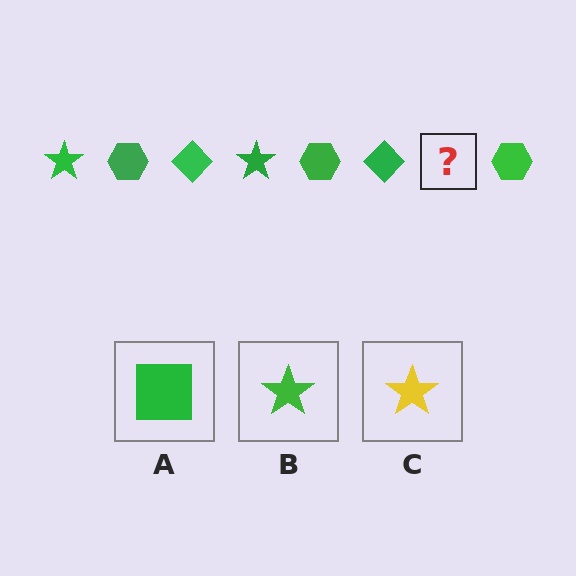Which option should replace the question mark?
Option B.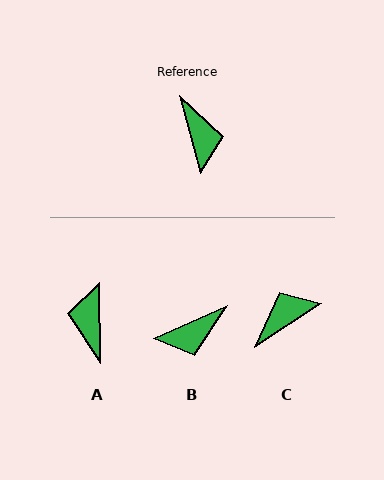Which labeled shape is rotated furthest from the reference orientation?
A, about 166 degrees away.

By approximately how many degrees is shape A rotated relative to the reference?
Approximately 166 degrees counter-clockwise.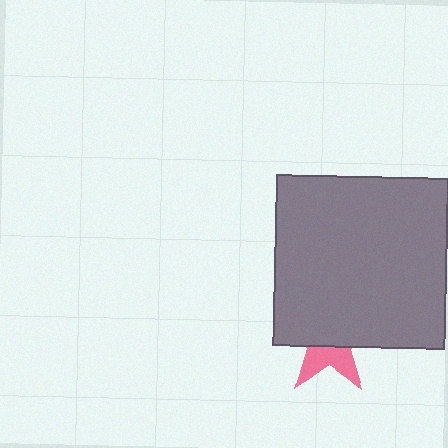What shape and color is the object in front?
The object in front is a gray square.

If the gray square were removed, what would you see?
You would see the complete pink star.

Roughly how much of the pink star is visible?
A small part of it is visible (roughly 38%).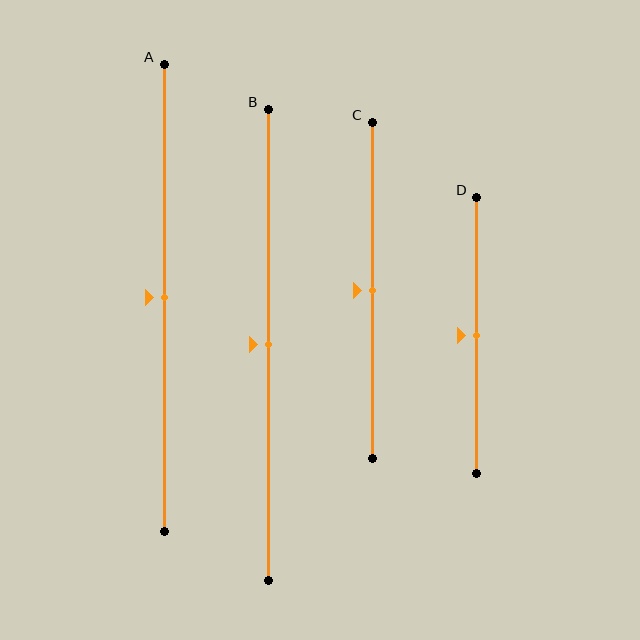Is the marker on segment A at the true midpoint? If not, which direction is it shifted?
Yes, the marker on segment A is at the true midpoint.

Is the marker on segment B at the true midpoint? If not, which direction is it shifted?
Yes, the marker on segment B is at the true midpoint.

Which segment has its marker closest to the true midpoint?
Segment A has its marker closest to the true midpoint.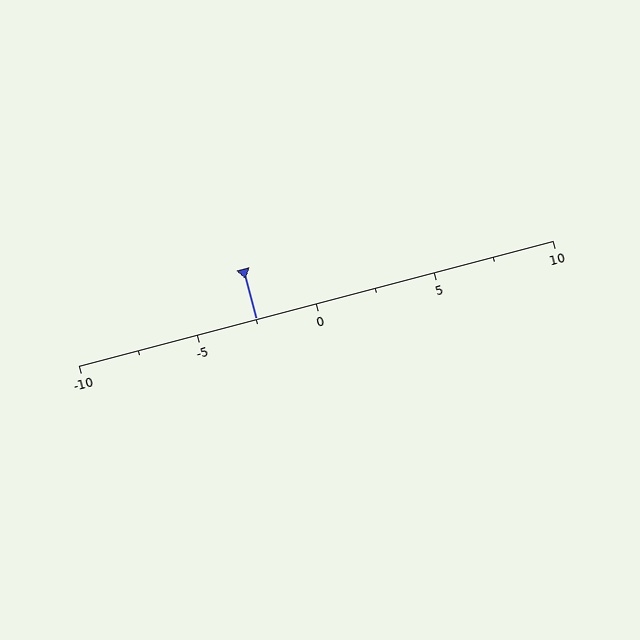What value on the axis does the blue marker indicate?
The marker indicates approximately -2.5.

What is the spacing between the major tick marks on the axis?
The major ticks are spaced 5 apart.